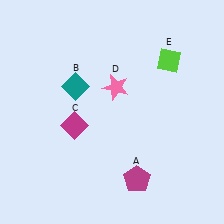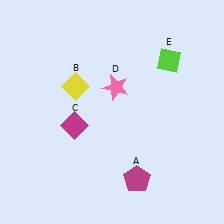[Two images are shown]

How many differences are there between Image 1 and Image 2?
There is 1 difference between the two images.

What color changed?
The diamond (B) changed from teal in Image 1 to yellow in Image 2.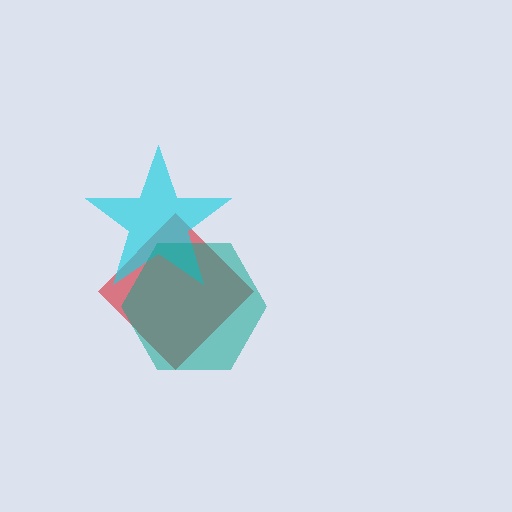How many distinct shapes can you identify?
There are 3 distinct shapes: a red diamond, a cyan star, a teal hexagon.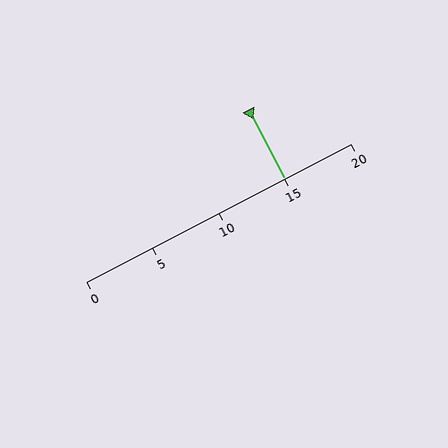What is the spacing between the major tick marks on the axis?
The major ticks are spaced 5 apart.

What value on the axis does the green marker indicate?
The marker indicates approximately 15.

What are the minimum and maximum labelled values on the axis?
The axis runs from 0 to 20.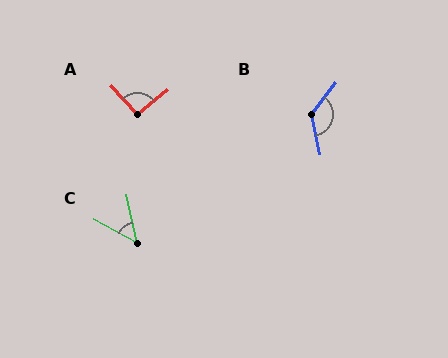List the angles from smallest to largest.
C (50°), A (92°), B (130°).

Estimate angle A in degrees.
Approximately 92 degrees.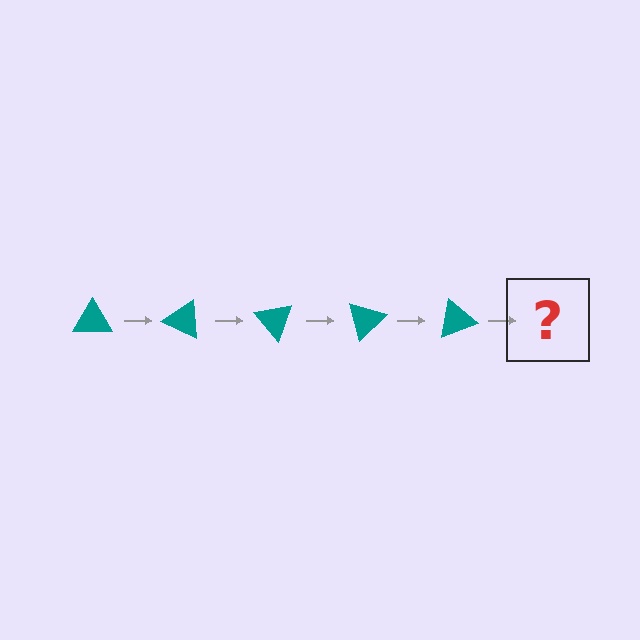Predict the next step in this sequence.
The next step is a teal triangle rotated 125 degrees.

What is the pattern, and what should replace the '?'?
The pattern is that the triangle rotates 25 degrees each step. The '?' should be a teal triangle rotated 125 degrees.